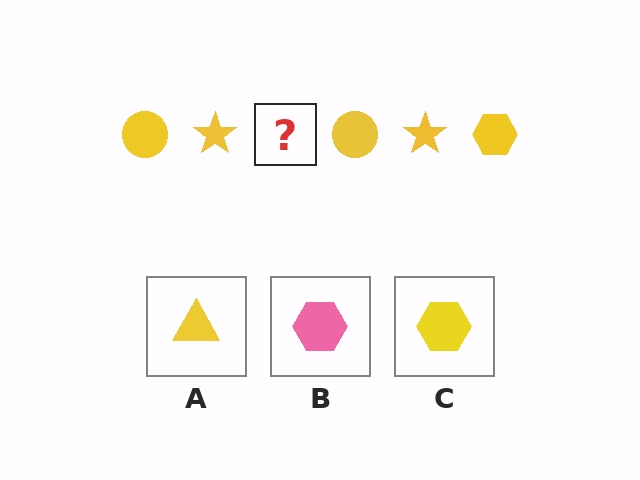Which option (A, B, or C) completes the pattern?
C.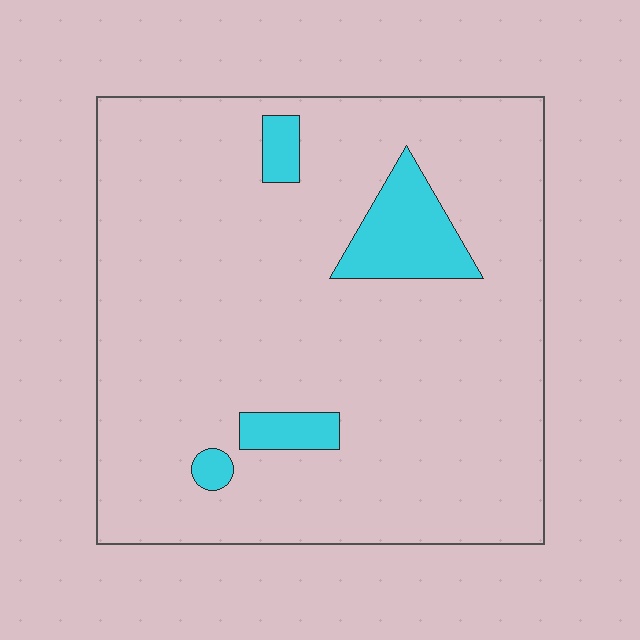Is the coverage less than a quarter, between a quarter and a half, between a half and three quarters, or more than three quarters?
Less than a quarter.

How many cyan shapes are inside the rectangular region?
4.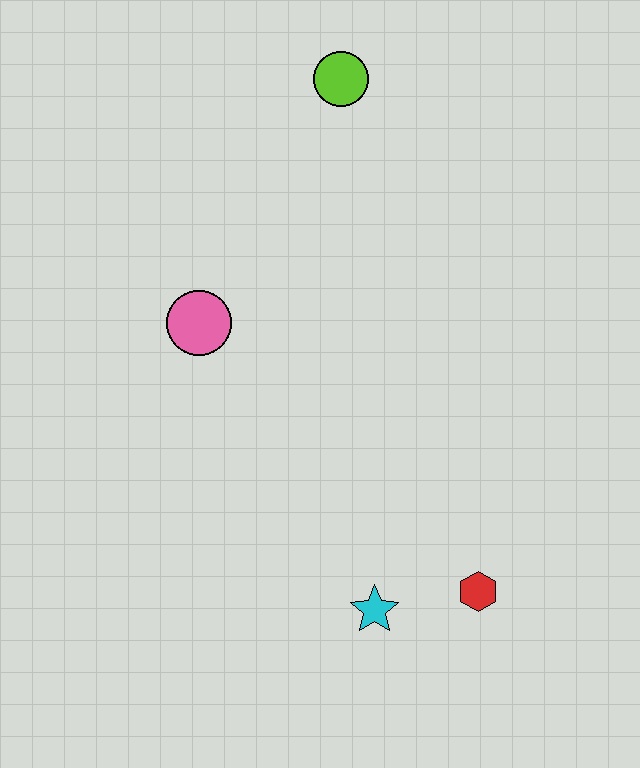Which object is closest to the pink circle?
The lime circle is closest to the pink circle.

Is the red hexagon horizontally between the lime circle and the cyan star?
No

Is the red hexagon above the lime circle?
No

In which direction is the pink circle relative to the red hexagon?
The pink circle is to the left of the red hexagon.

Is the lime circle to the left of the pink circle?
No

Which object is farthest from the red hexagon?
The lime circle is farthest from the red hexagon.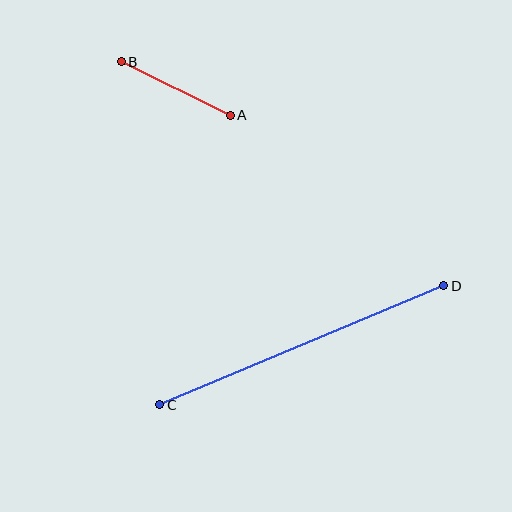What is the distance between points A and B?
The distance is approximately 122 pixels.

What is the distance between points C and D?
The distance is approximately 308 pixels.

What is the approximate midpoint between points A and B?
The midpoint is at approximately (176, 89) pixels.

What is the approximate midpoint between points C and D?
The midpoint is at approximately (302, 345) pixels.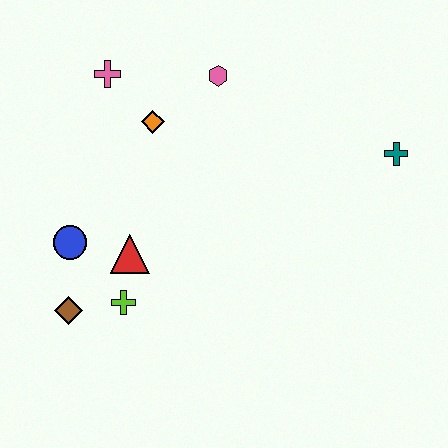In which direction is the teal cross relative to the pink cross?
The teal cross is to the right of the pink cross.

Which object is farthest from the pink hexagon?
The brown diamond is farthest from the pink hexagon.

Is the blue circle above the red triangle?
Yes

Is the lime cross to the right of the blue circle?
Yes